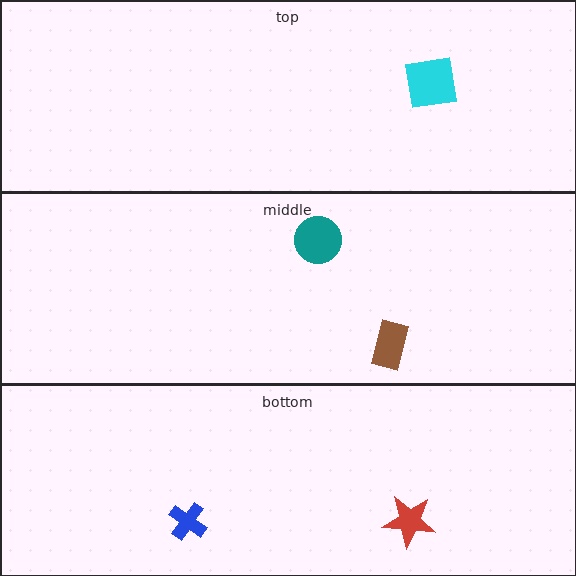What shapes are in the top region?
The cyan square.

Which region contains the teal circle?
The middle region.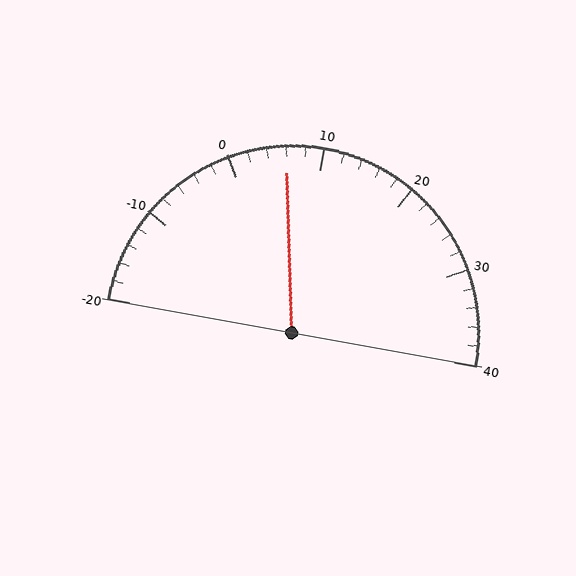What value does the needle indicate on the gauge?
The needle indicates approximately 6.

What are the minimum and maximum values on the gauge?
The gauge ranges from -20 to 40.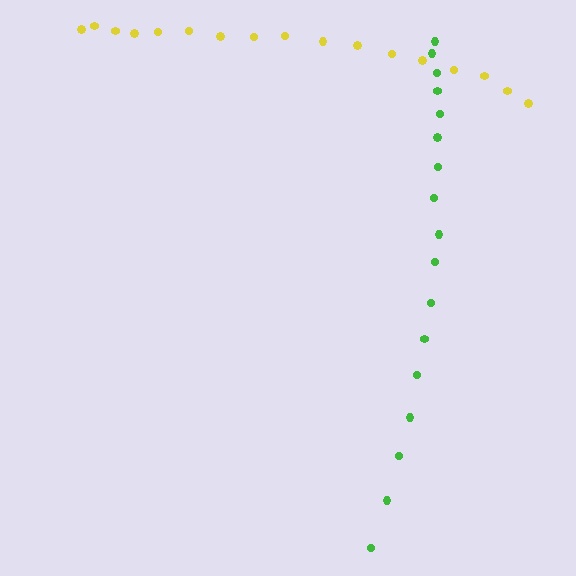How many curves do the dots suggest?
There are 2 distinct paths.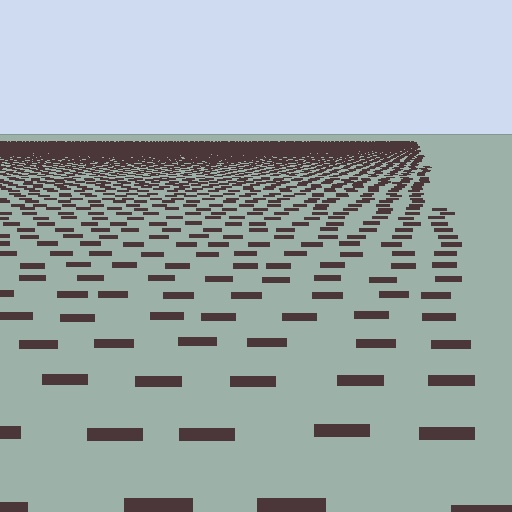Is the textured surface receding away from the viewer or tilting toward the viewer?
The surface is receding away from the viewer. Texture elements get smaller and denser toward the top.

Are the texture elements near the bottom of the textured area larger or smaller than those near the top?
Larger. Near the bottom, elements are closer to the viewer and appear at a bigger on-screen size.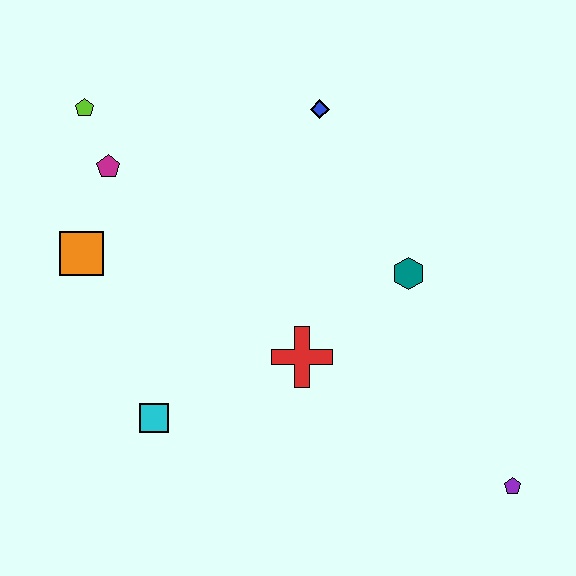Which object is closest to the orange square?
The magenta pentagon is closest to the orange square.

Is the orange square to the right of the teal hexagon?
No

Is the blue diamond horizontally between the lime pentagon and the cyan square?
No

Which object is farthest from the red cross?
The lime pentagon is farthest from the red cross.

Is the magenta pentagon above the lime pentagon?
No